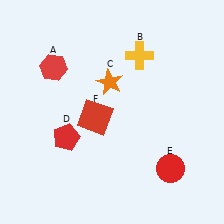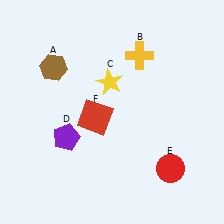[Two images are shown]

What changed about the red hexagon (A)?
In Image 1, A is red. In Image 2, it changed to brown.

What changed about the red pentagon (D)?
In Image 1, D is red. In Image 2, it changed to purple.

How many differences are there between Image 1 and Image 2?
There are 3 differences between the two images.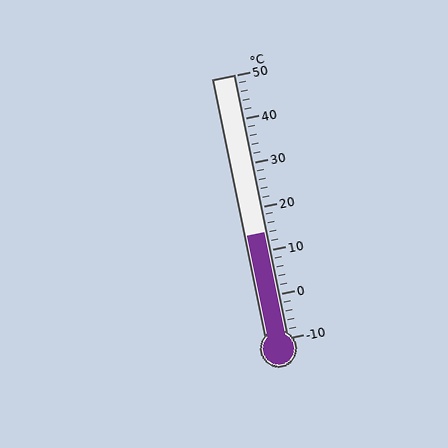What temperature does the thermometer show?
The thermometer shows approximately 14°C.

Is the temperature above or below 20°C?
The temperature is below 20°C.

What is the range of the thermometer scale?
The thermometer scale ranges from -10°C to 50°C.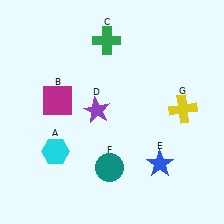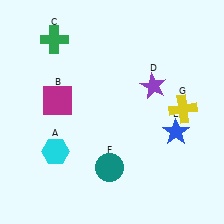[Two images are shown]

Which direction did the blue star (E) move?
The blue star (E) moved up.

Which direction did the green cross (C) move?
The green cross (C) moved left.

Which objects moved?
The objects that moved are: the green cross (C), the purple star (D), the blue star (E).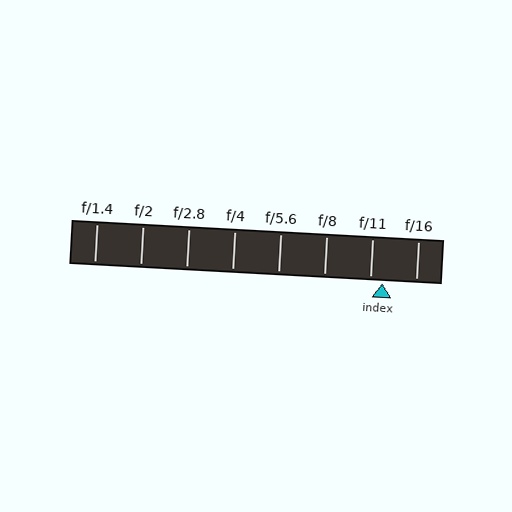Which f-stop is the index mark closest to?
The index mark is closest to f/11.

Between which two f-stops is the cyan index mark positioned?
The index mark is between f/11 and f/16.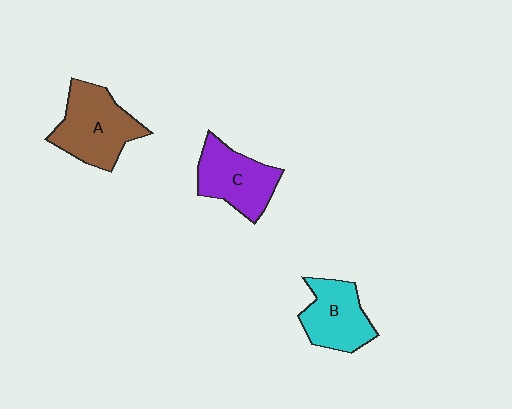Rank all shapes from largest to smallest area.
From largest to smallest: A (brown), C (purple), B (cyan).